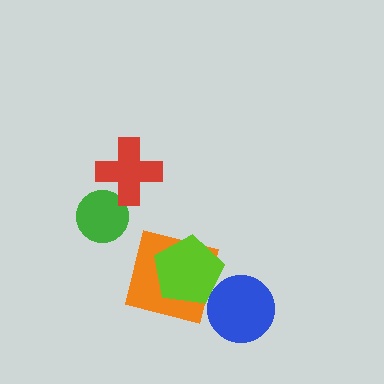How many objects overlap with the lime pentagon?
1 object overlaps with the lime pentagon.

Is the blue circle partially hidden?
No, no other shape covers it.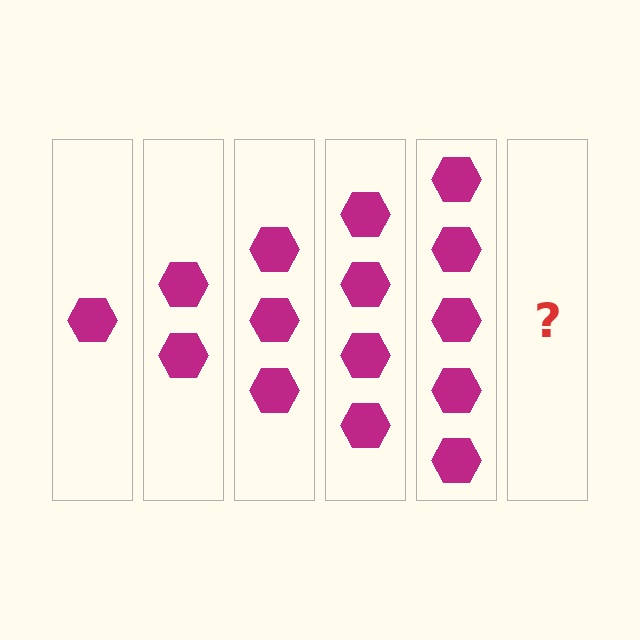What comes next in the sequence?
The next element should be 6 hexagons.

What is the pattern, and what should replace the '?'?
The pattern is that each step adds one more hexagon. The '?' should be 6 hexagons.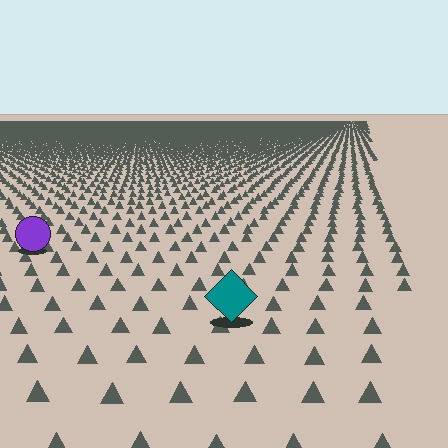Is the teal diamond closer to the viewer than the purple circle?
Yes. The teal diamond is closer — you can tell from the texture gradient: the ground texture is coarser near it.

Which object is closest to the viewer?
The teal diamond is closest. The texture marks near it are larger and more spread out.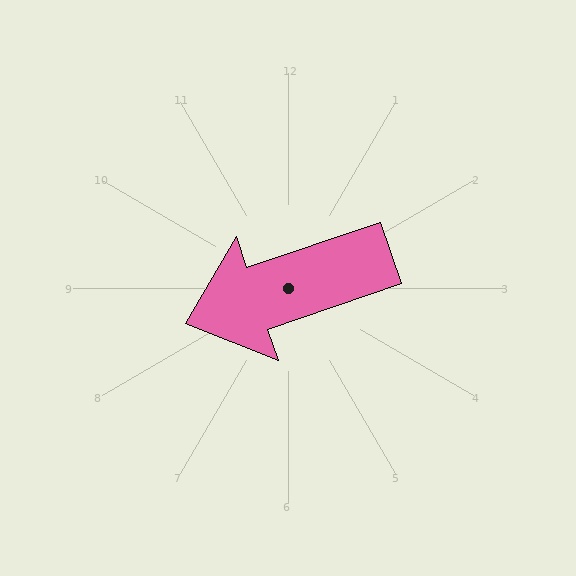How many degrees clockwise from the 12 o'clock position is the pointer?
Approximately 251 degrees.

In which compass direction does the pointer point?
West.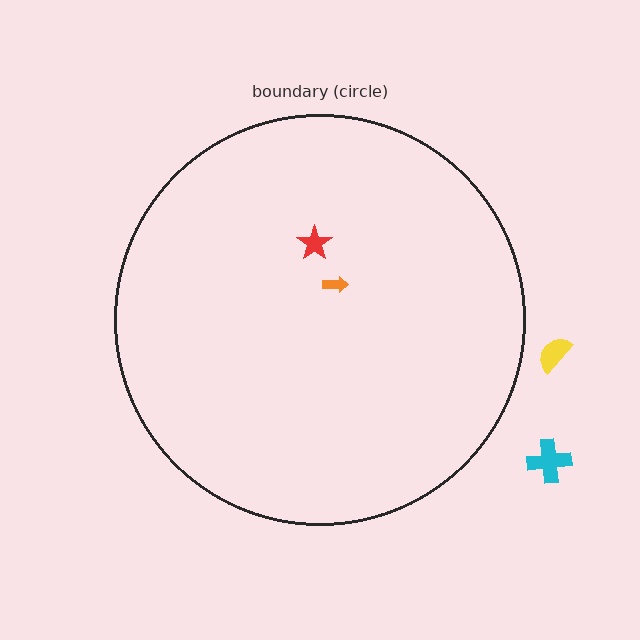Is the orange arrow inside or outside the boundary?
Inside.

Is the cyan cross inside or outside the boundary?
Outside.